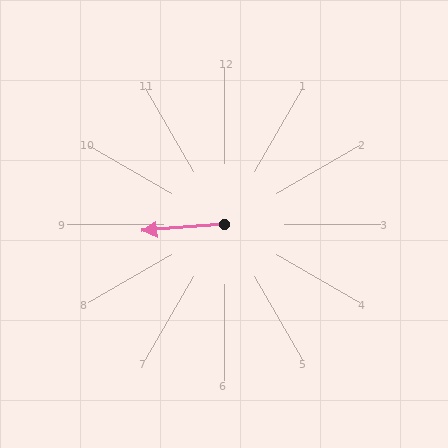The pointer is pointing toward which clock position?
Roughly 9 o'clock.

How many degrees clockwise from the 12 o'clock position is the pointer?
Approximately 265 degrees.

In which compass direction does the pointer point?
West.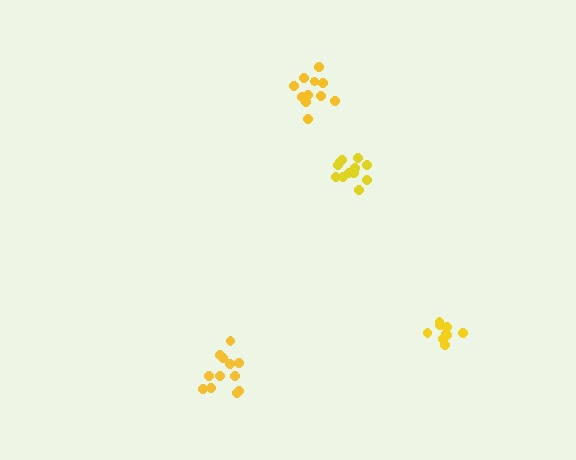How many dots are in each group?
Group 1: 12 dots, Group 2: 11 dots, Group 3: 9 dots, Group 4: 12 dots (44 total).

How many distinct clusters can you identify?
There are 4 distinct clusters.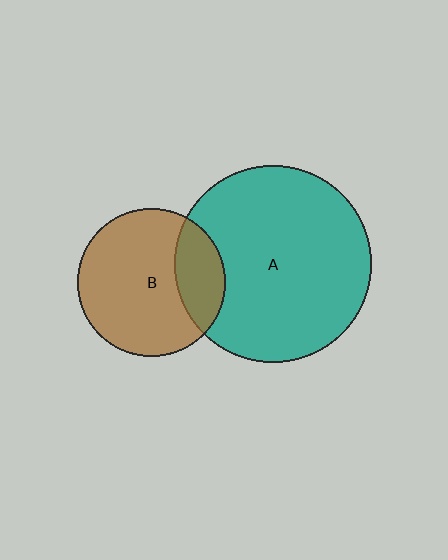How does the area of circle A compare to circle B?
Approximately 1.8 times.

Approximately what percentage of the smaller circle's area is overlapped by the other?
Approximately 25%.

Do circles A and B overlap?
Yes.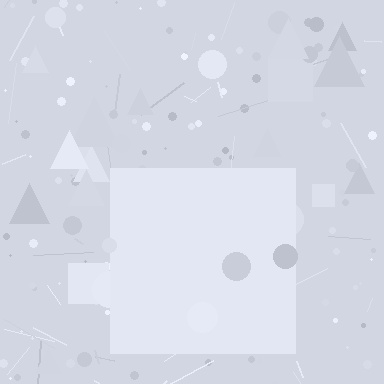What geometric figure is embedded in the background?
A square is embedded in the background.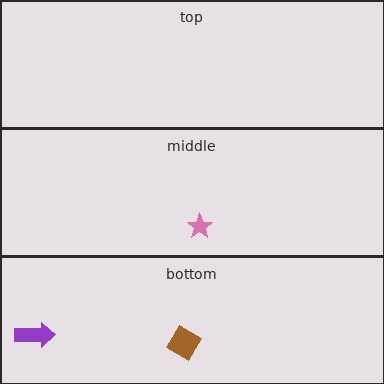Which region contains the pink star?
The middle region.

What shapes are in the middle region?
The pink star.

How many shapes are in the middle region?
1.